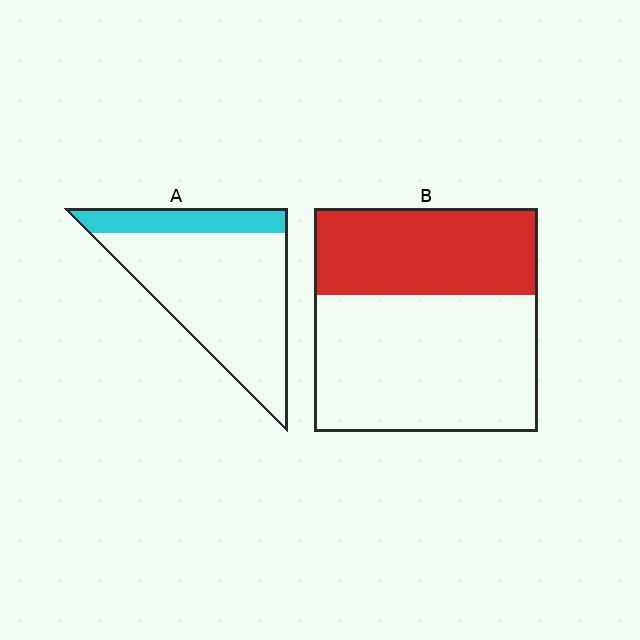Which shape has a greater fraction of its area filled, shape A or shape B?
Shape B.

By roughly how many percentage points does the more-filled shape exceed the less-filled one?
By roughly 20 percentage points (B over A).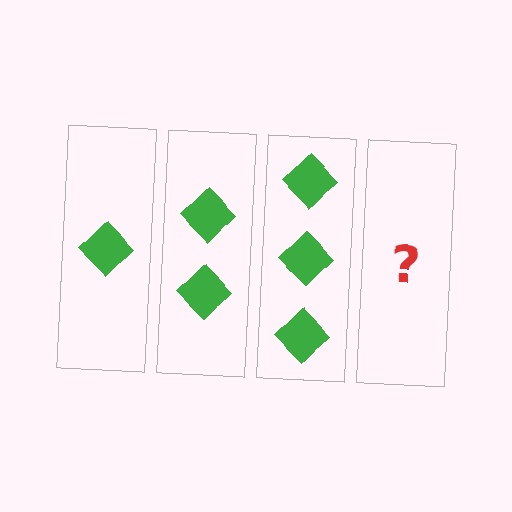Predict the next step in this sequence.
The next step is 4 diamonds.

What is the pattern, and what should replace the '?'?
The pattern is that each step adds one more diamond. The '?' should be 4 diamonds.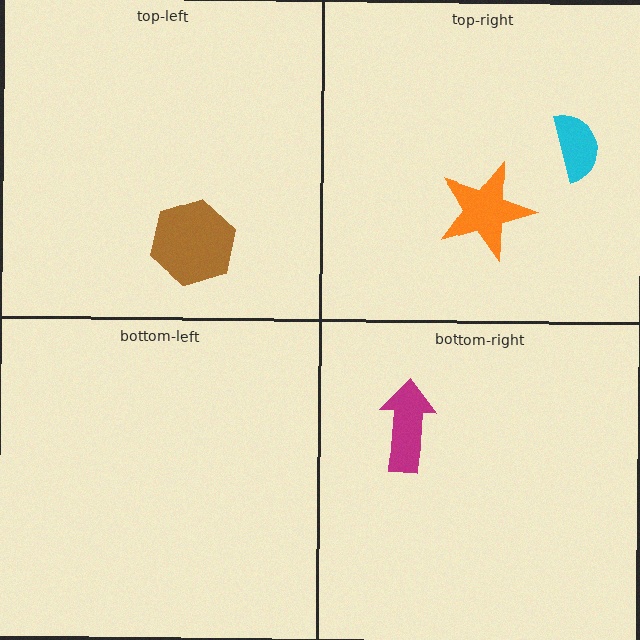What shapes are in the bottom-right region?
The magenta arrow.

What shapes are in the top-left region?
The brown hexagon.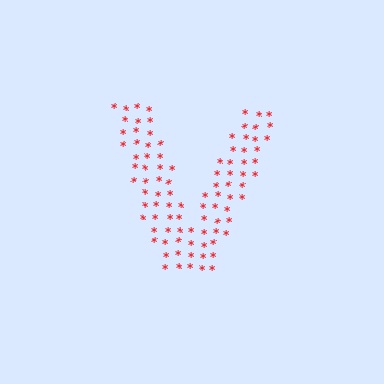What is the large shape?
The large shape is the letter V.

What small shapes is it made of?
It is made of small asterisks.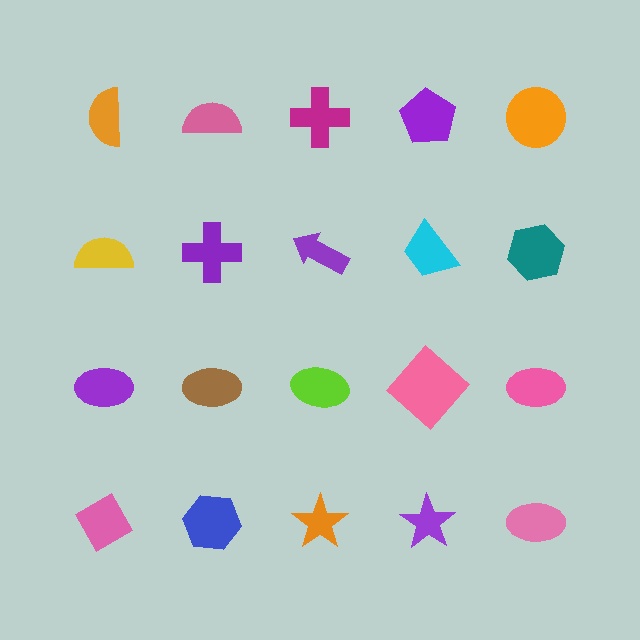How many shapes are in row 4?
5 shapes.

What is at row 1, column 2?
A pink semicircle.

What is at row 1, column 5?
An orange circle.